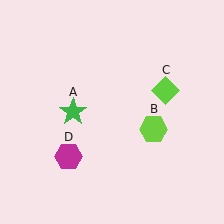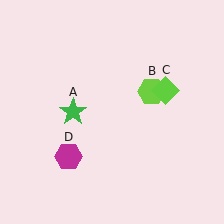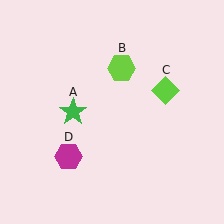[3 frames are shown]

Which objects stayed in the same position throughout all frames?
Green star (object A) and lime diamond (object C) and magenta hexagon (object D) remained stationary.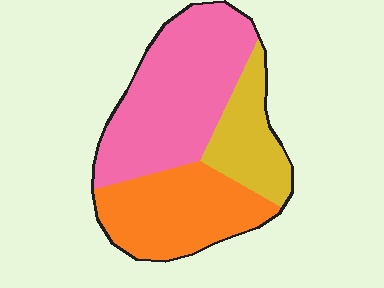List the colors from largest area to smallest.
From largest to smallest: pink, orange, yellow.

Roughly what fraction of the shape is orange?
Orange covers 33% of the shape.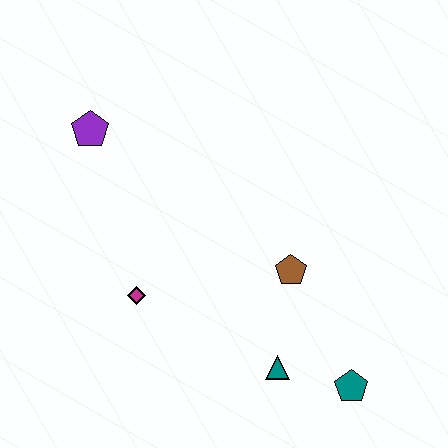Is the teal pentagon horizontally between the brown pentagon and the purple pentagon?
No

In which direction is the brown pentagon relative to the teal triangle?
The brown pentagon is above the teal triangle.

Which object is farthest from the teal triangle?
The purple pentagon is farthest from the teal triangle.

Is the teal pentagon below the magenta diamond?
Yes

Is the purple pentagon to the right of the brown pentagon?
No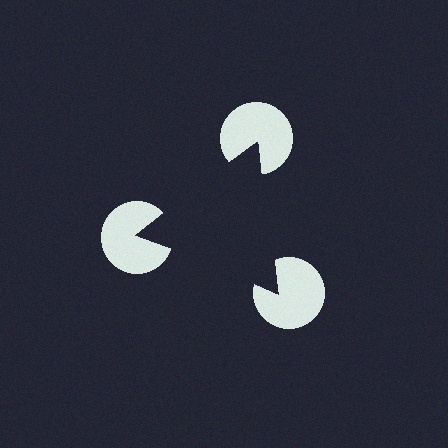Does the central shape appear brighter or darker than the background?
It typically appears slightly darker than the background, even though no actual brightness change is drawn.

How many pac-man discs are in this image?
There are 3 — one at each vertex of the illusory triangle.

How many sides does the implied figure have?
3 sides.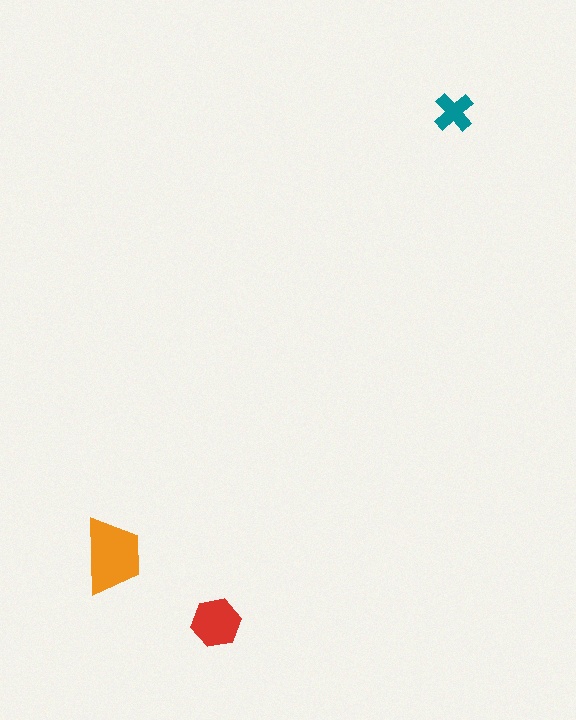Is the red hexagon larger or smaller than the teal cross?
Larger.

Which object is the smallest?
The teal cross.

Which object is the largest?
The orange trapezoid.